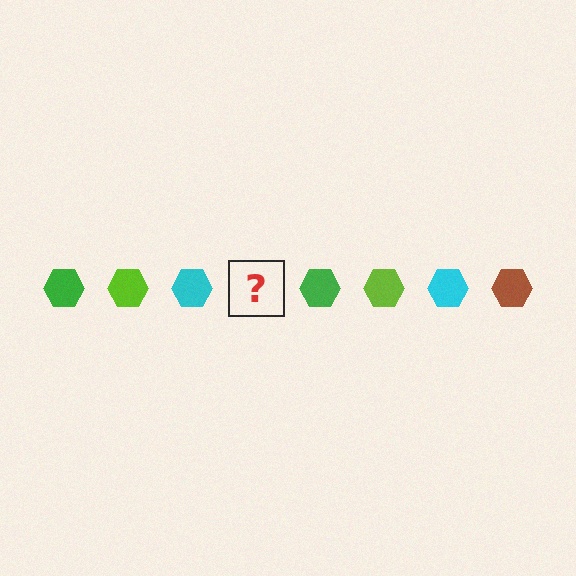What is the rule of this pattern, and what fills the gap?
The rule is that the pattern cycles through green, lime, cyan, brown hexagons. The gap should be filled with a brown hexagon.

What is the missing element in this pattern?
The missing element is a brown hexagon.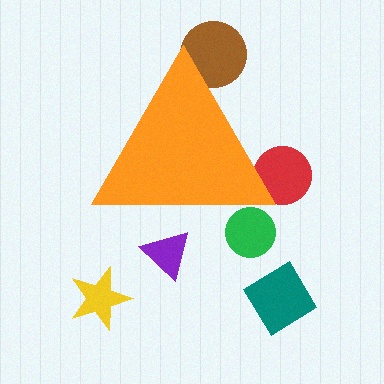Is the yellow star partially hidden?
No, the yellow star is fully visible.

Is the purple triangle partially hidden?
Yes, the purple triangle is partially hidden behind the orange triangle.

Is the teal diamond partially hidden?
No, the teal diamond is fully visible.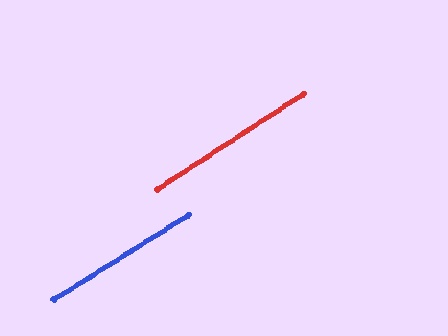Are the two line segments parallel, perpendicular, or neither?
Parallel — their directions differ by only 0.7°.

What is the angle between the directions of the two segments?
Approximately 1 degree.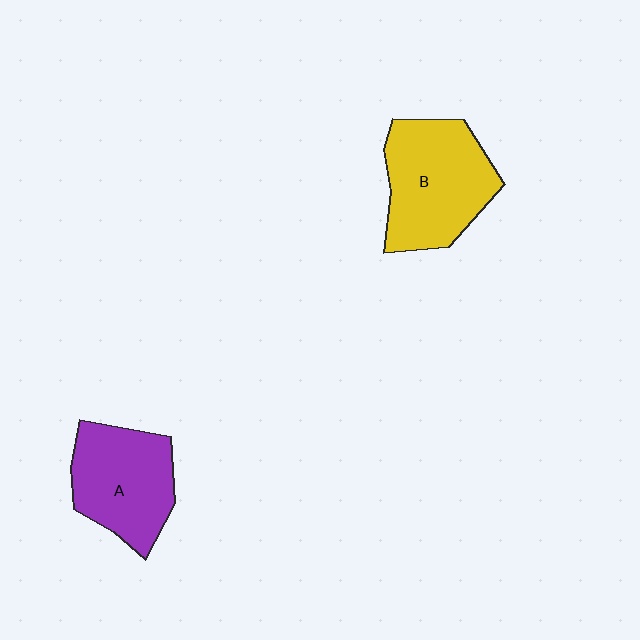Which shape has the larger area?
Shape B (yellow).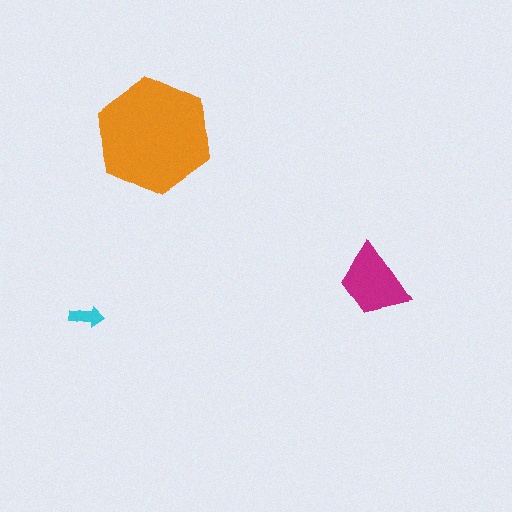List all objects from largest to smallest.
The orange hexagon, the magenta trapezoid, the cyan arrow.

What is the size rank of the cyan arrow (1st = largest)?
3rd.